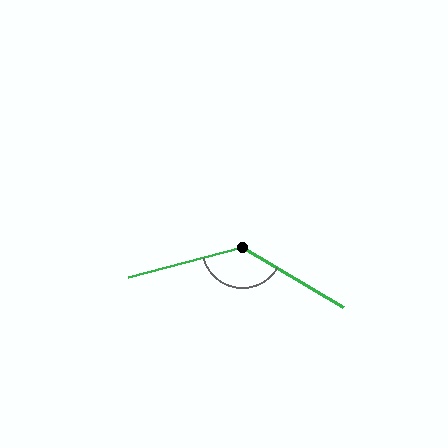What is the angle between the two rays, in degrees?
Approximately 134 degrees.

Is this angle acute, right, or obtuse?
It is obtuse.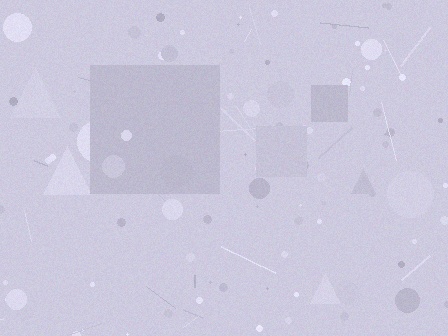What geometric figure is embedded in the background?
A square is embedded in the background.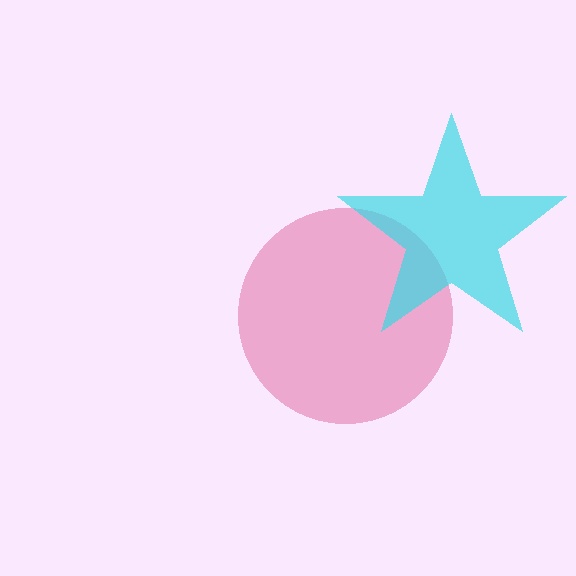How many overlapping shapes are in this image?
There are 2 overlapping shapes in the image.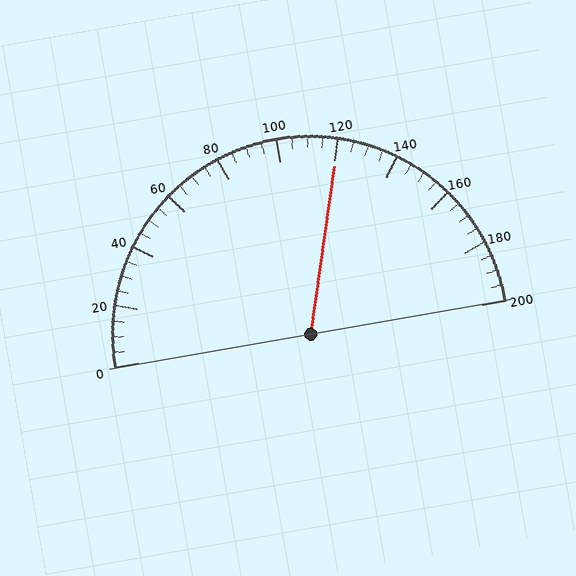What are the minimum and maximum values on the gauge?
The gauge ranges from 0 to 200.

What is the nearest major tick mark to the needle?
The nearest major tick mark is 120.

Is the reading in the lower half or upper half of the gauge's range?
The reading is in the upper half of the range (0 to 200).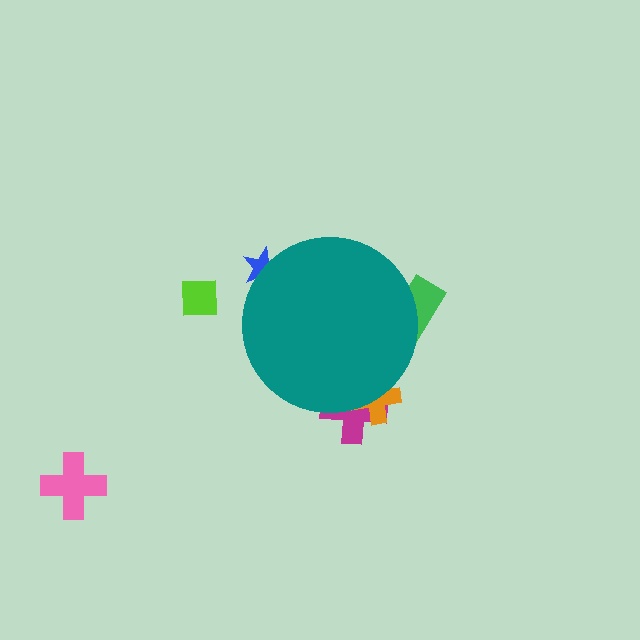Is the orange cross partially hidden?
Yes, the orange cross is partially hidden behind the teal circle.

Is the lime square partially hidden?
No, the lime square is fully visible.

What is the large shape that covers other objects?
A teal circle.